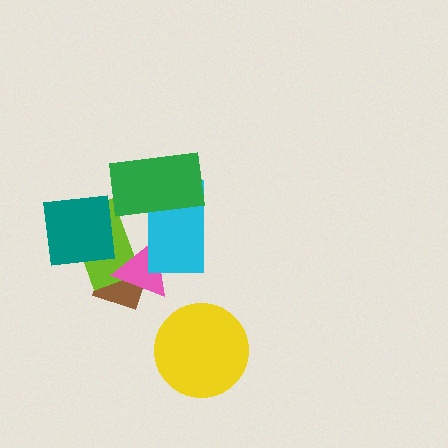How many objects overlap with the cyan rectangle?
3 objects overlap with the cyan rectangle.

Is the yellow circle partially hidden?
No, no other shape covers it.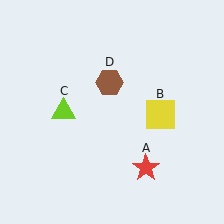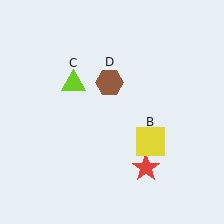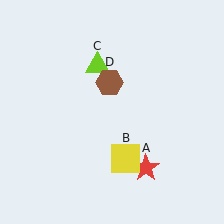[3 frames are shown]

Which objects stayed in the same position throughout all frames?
Red star (object A) and brown hexagon (object D) remained stationary.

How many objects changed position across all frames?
2 objects changed position: yellow square (object B), lime triangle (object C).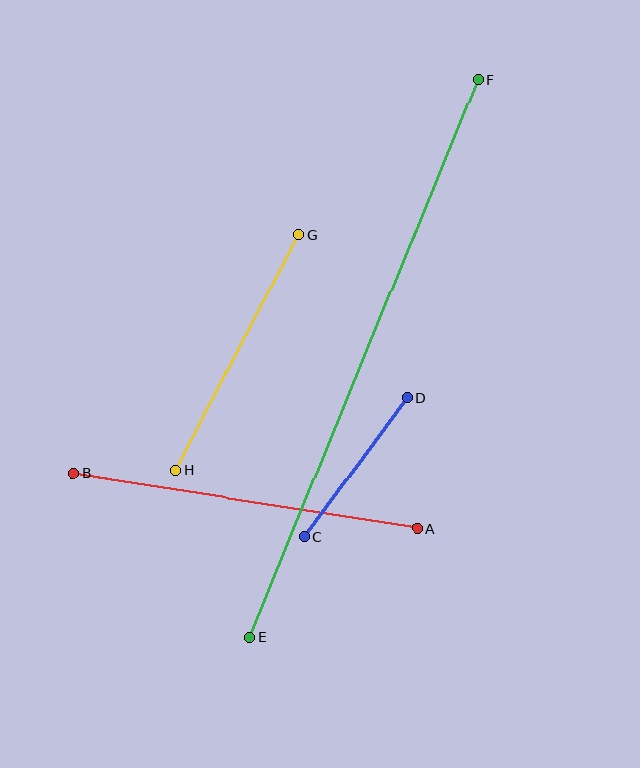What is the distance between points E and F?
The distance is approximately 602 pixels.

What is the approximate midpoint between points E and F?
The midpoint is at approximately (363, 358) pixels.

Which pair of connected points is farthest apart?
Points E and F are farthest apart.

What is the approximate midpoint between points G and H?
The midpoint is at approximately (237, 353) pixels.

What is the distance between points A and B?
The distance is approximately 348 pixels.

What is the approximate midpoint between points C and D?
The midpoint is at approximately (356, 467) pixels.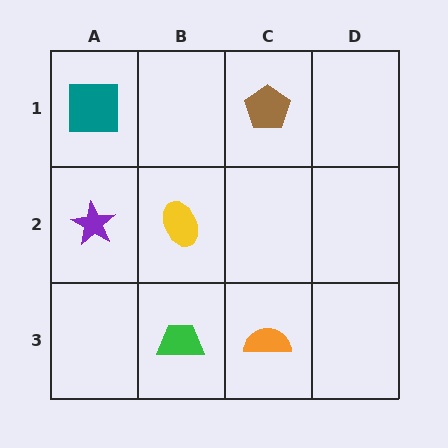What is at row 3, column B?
A green trapezoid.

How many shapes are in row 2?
2 shapes.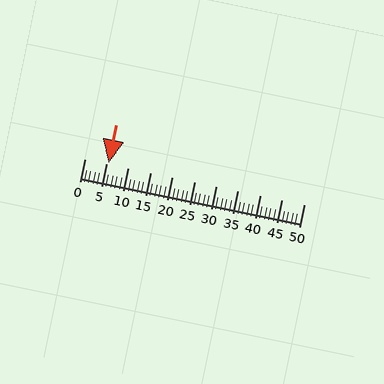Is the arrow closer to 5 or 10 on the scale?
The arrow is closer to 5.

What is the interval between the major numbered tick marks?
The major tick marks are spaced 5 units apart.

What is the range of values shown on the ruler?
The ruler shows values from 0 to 50.